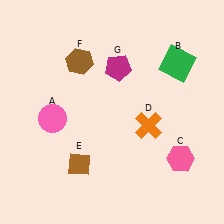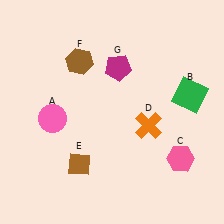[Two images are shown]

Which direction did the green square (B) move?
The green square (B) moved down.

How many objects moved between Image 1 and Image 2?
1 object moved between the two images.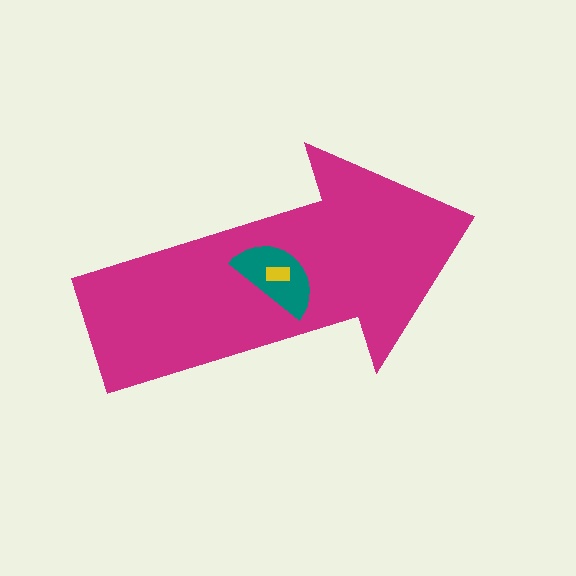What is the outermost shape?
The magenta arrow.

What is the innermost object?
The yellow rectangle.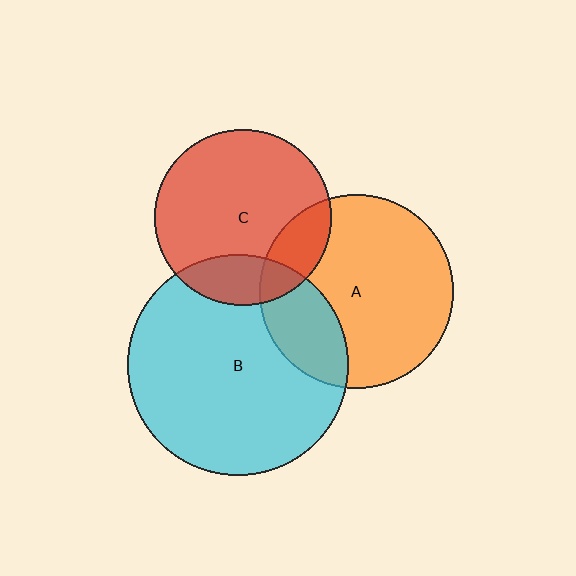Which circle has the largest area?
Circle B (cyan).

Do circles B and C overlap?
Yes.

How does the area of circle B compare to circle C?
Approximately 1.6 times.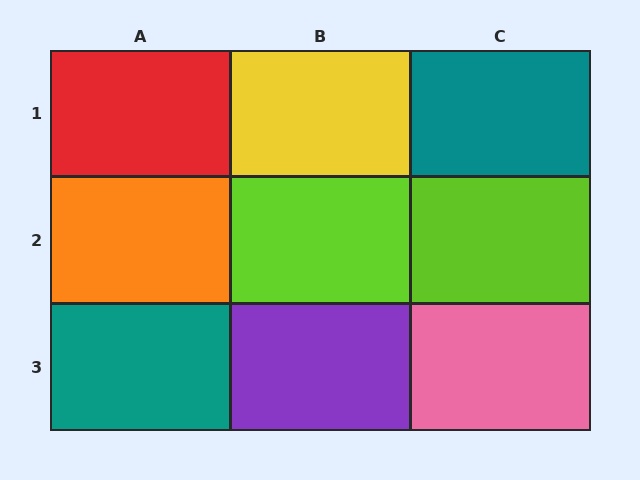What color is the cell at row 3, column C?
Pink.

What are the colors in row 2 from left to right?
Orange, lime, lime.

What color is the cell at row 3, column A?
Teal.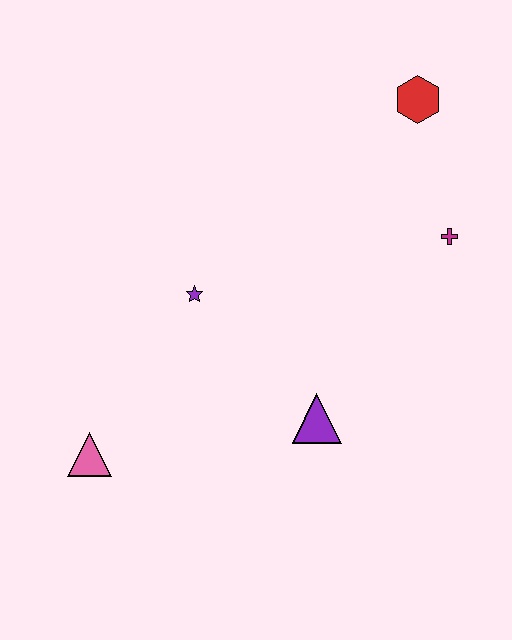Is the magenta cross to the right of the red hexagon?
Yes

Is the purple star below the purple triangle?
No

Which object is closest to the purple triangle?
The purple star is closest to the purple triangle.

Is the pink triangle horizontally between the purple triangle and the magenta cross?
No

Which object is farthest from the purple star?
The red hexagon is farthest from the purple star.